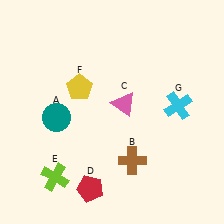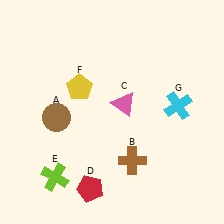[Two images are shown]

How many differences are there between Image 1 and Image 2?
There is 1 difference between the two images.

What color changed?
The circle (A) changed from teal in Image 1 to brown in Image 2.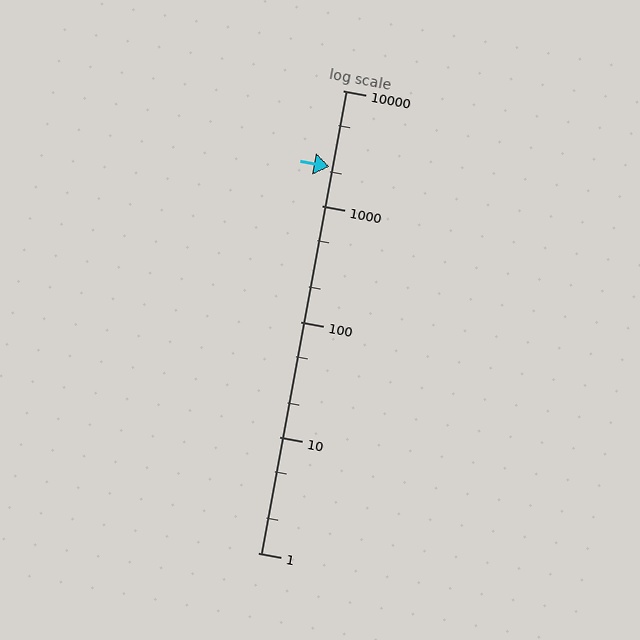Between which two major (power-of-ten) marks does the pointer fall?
The pointer is between 1000 and 10000.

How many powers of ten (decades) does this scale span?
The scale spans 4 decades, from 1 to 10000.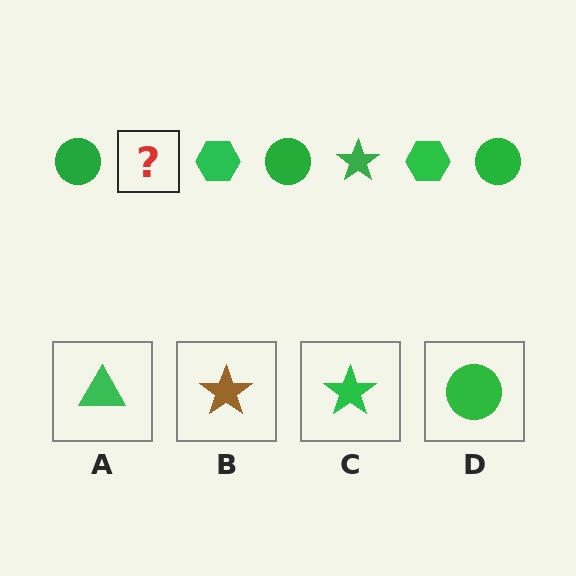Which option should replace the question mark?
Option C.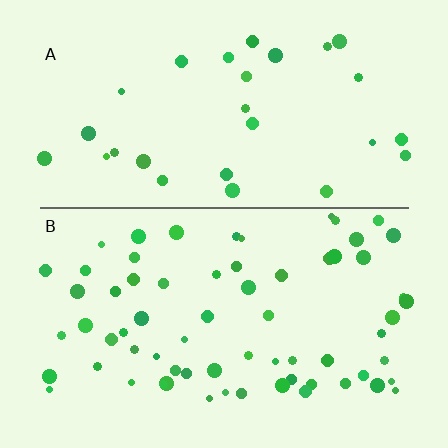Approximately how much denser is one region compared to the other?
Approximately 2.3× — region B over region A.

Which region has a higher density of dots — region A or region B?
B (the bottom).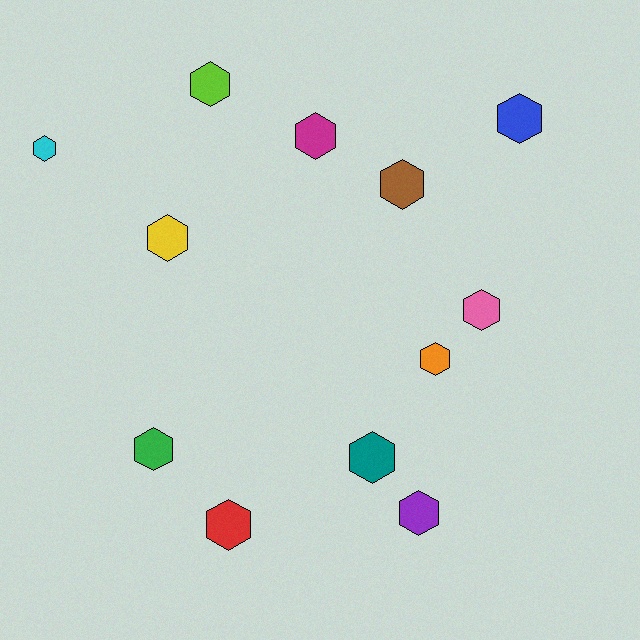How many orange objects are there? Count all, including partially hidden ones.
There is 1 orange object.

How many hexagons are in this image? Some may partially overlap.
There are 12 hexagons.